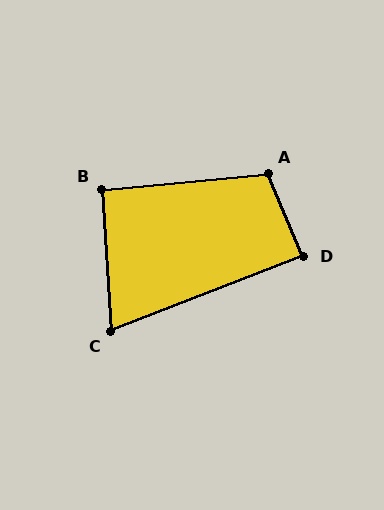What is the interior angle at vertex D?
Approximately 88 degrees (approximately right).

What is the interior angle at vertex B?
Approximately 92 degrees (approximately right).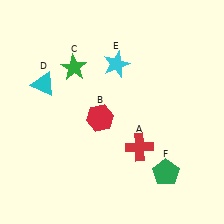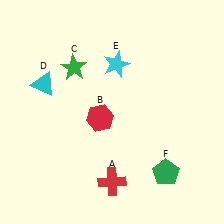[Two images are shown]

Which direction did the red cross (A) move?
The red cross (A) moved down.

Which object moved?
The red cross (A) moved down.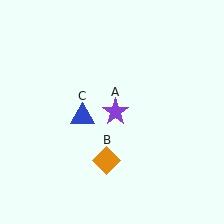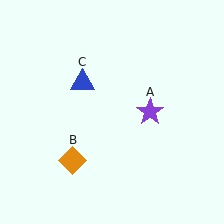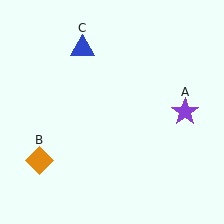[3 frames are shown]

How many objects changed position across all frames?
3 objects changed position: purple star (object A), orange diamond (object B), blue triangle (object C).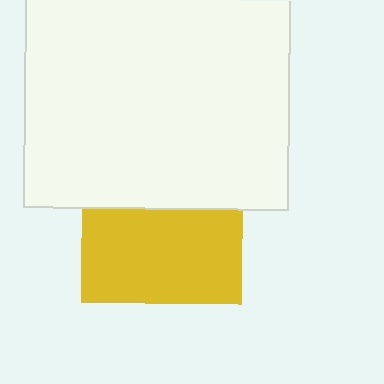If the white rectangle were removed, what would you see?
You would see the complete yellow square.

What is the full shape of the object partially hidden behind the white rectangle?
The partially hidden object is a yellow square.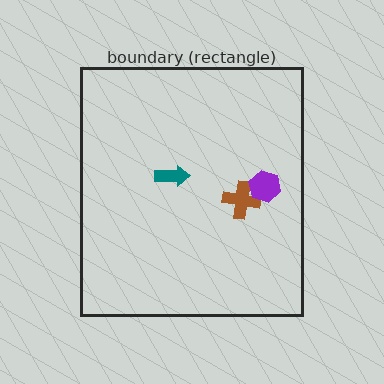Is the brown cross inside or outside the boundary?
Inside.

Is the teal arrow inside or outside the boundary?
Inside.